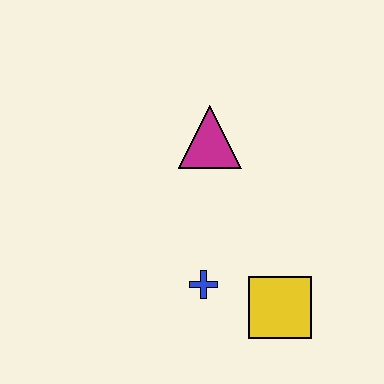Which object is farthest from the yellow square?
The magenta triangle is farthest from the yellow square.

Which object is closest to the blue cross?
The yellow square is closest to the blue cross.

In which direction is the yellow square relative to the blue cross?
The yellow square is to the right of the blue cross.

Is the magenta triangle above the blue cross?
Yes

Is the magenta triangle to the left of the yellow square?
Yes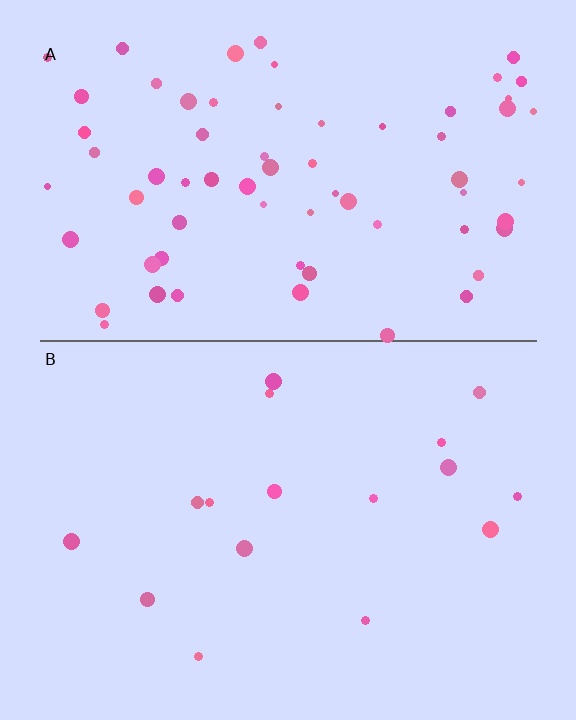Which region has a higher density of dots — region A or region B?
A (the top).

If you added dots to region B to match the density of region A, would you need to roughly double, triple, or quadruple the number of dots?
Approximately quadruple.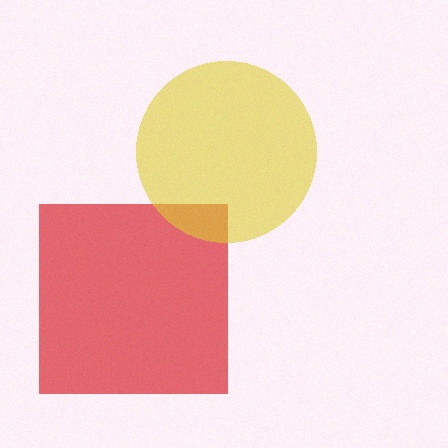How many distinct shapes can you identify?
There are 2 distinct shapes: a red square, a yellow circle.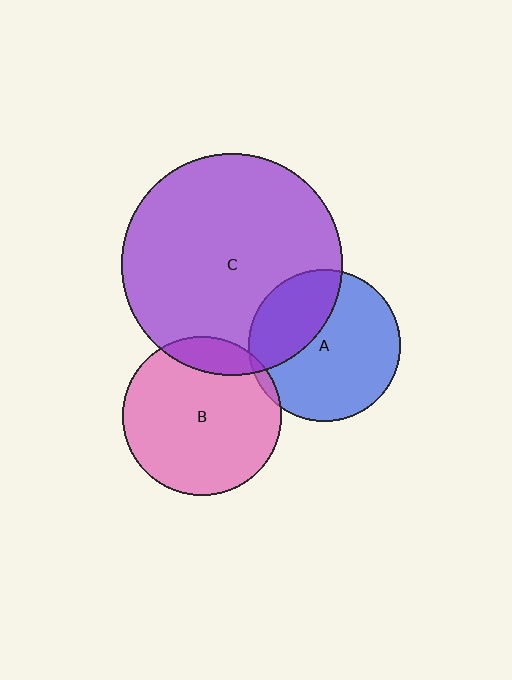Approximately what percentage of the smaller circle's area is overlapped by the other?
Approximately 5%.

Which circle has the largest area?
Circle C (purple).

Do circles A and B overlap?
Yes.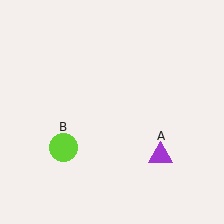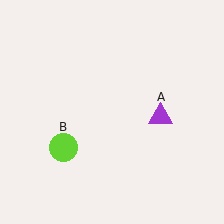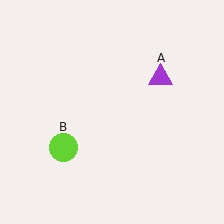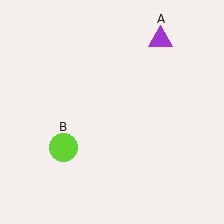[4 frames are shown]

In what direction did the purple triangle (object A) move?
The purple triangle (object A) moved up.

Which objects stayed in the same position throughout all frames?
Lime circle (object B) remained stationary.